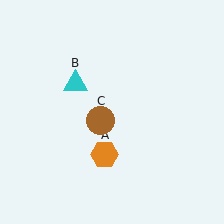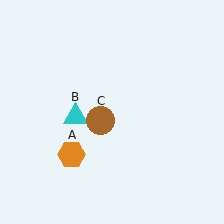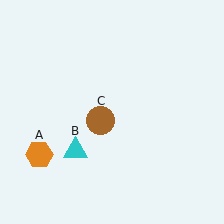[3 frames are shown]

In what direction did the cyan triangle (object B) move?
The cyan triangle (object B) moved down.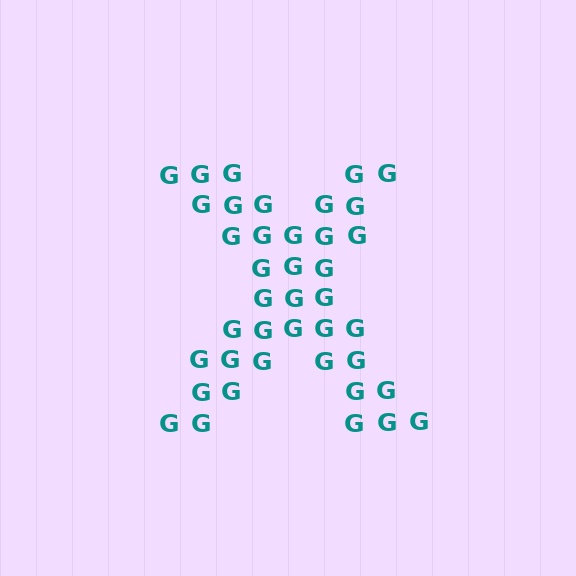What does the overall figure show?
The overall figure shows the letter X.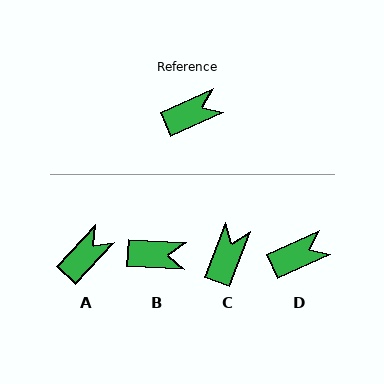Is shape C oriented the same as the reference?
No, it is off by about 45 degrees.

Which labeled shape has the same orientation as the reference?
D.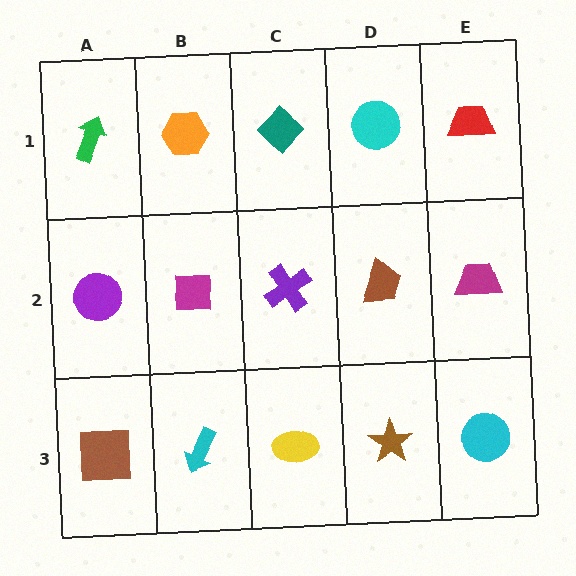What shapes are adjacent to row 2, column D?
A cyan circle (row 1, column D), a brown star (row 3, column D), a purple cross (row 2, column C), a magenta trapezoid (row 2, column E).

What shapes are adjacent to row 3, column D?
A brown trapezoid (row 2, column D), a yellow ellipse (row 3, column C), a cyan circle (row 3, column E).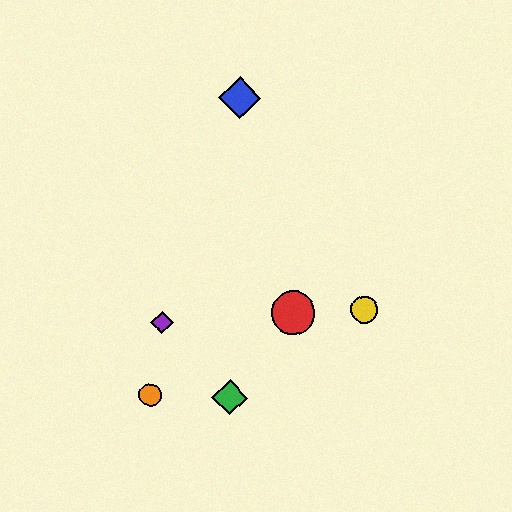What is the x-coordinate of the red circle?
The red circle is at x≈293.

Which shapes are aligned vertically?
The blue diamond, the green diamond are aligned vertically.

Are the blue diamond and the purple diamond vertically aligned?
No, the blue diamond is at x≈240 and the purple diamond is at x≈162.